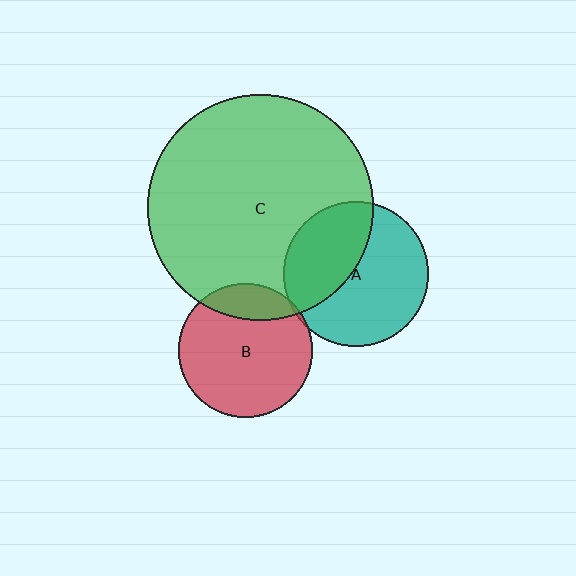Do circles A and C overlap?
Yes.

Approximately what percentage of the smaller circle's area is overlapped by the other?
Approximately 40%.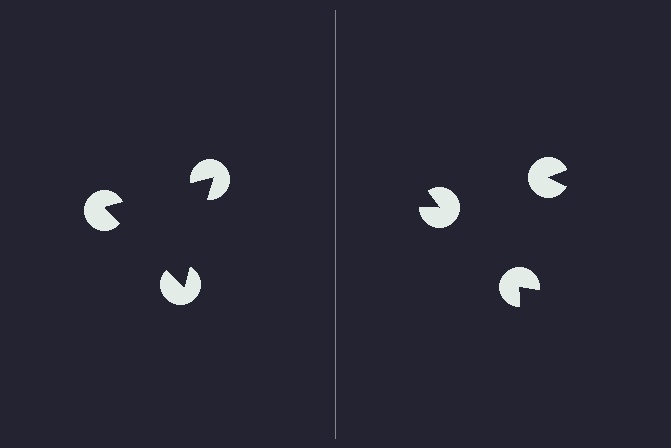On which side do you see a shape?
An illusory triangle appears on the left side. On the right side the wedge cuts are rotated, so no coherent shape forms.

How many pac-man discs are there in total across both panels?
6 — 3 on each side.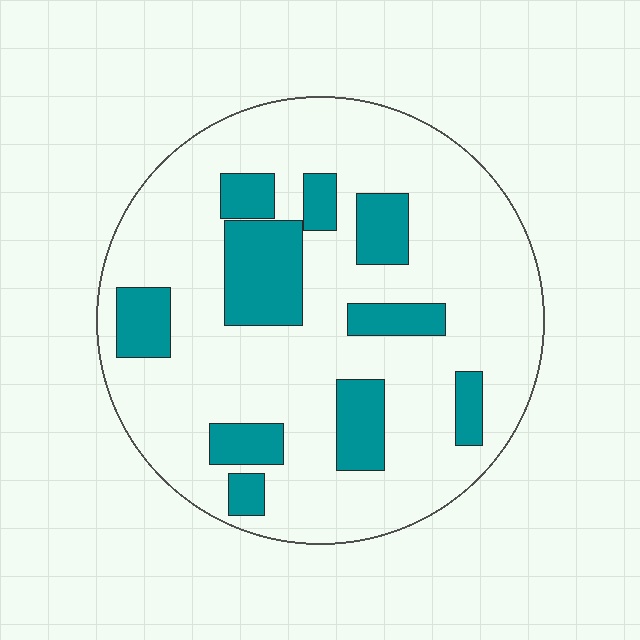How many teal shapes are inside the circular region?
10.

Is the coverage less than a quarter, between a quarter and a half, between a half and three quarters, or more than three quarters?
Less than a quarter.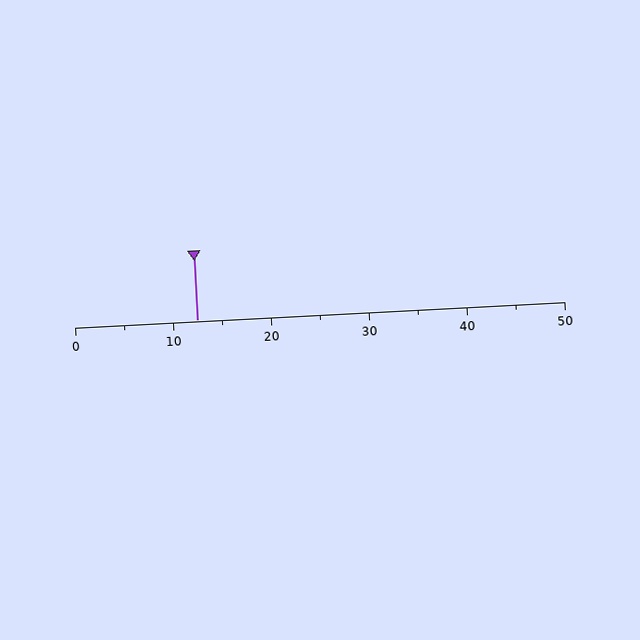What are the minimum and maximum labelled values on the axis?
The axis runs from 0 to 50.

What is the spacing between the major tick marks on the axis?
The major ticks are spaced 10 apart.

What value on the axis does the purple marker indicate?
The marker indicates approximately 12.5.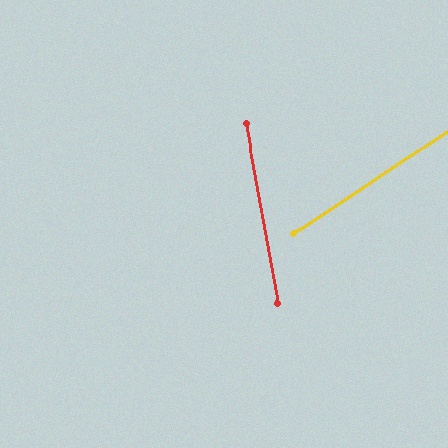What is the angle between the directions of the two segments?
Approximately 67 degrees.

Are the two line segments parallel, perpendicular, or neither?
Neither parallel nor perpendicular — they differ by about 67°.